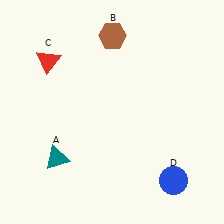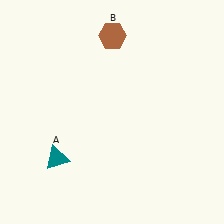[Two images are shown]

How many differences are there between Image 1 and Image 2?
There are 2 differences between the two images.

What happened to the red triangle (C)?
The red triangle (C) was removed in Image 2. It was in the top-left area of Image 1.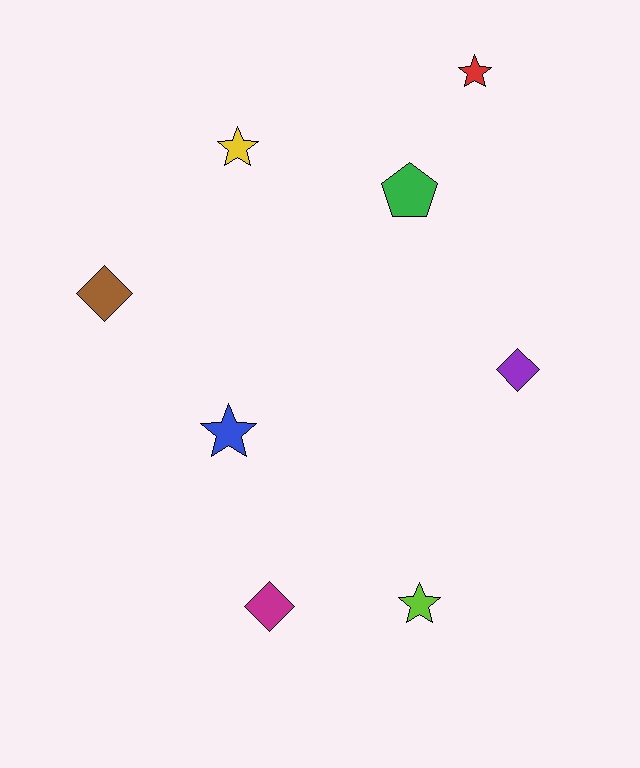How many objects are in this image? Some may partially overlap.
There are 8 objects.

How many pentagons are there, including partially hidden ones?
There is 1 pentagon.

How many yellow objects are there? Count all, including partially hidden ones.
There is 1 yellow object.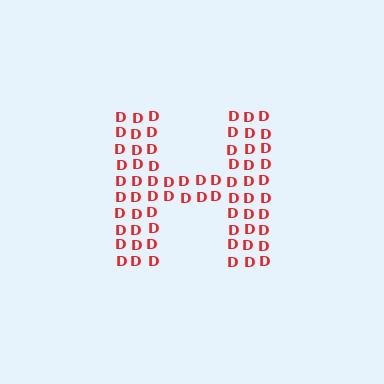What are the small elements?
The small elements are letter D's.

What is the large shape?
The large shape is the letter H.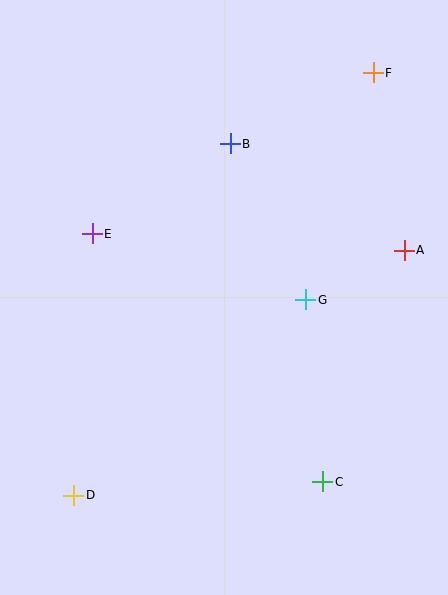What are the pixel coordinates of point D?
Point D is at (74, 495).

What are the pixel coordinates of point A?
Point A is at (404, 250).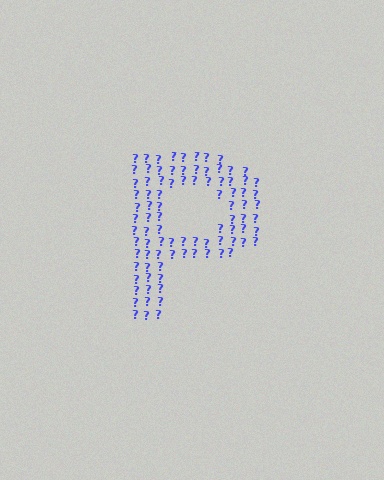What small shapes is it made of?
It is made of small question marks.